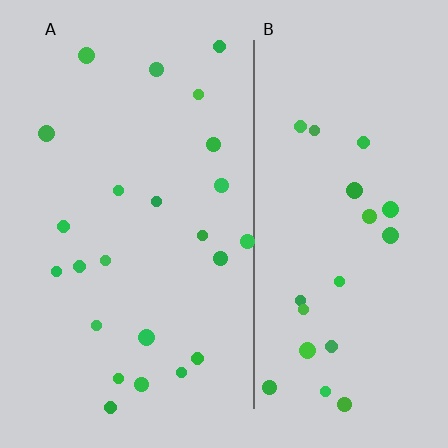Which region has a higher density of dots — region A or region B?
A (the left).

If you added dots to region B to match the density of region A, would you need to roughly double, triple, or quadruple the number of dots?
Approximately double.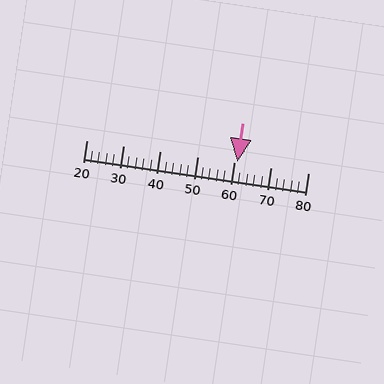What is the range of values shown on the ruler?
The ruler shows values from 20 to 80.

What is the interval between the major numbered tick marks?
The major tick marks are spaced 10 units apart.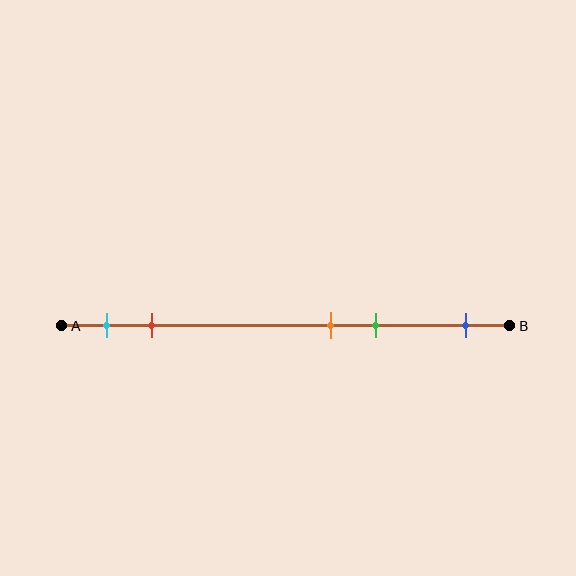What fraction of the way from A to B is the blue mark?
The blue mark is approximately 90% (0.9) of the way from A to B.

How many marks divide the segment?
There are 5 marks dividing the segment.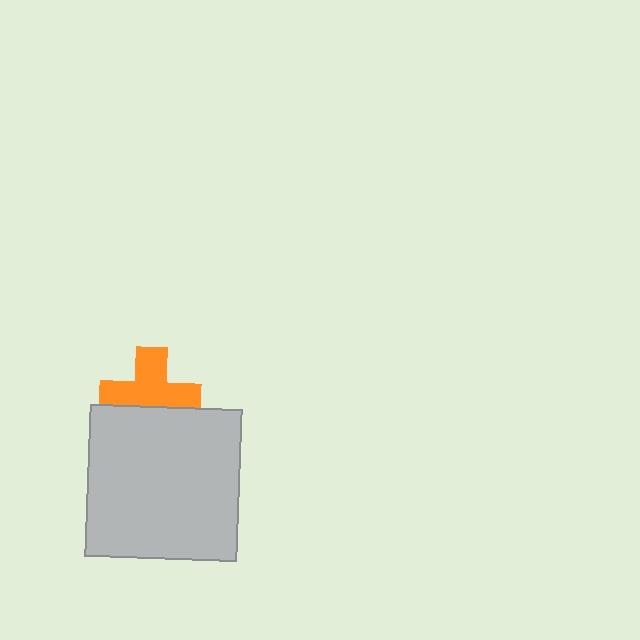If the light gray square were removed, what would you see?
You would see the complete orange cross.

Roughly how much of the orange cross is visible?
About half of it is visible (roughly 64%).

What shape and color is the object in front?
The object in front is a light gray square.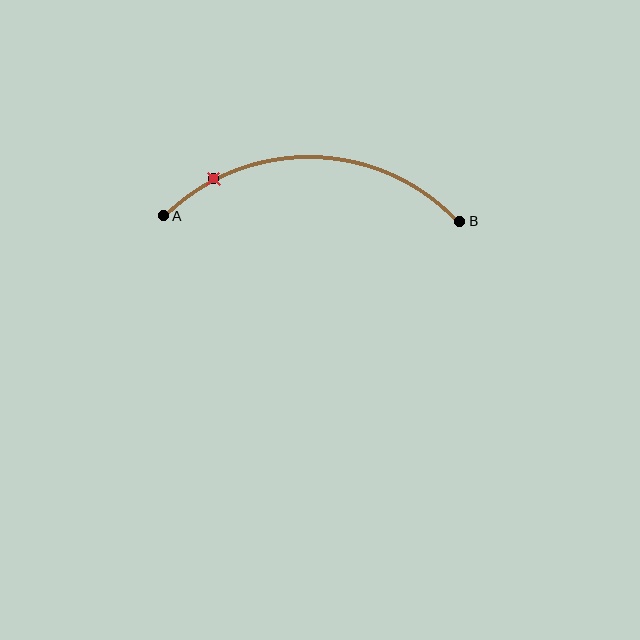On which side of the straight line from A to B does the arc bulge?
The arc bulges above the straight line connecting A and B.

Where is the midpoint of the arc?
The arc midpoint is the point on the curve farthest from the straight line joining A and B. It sits above that line.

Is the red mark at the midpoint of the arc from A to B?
No. The red mark lies on the arc but is closer to endpoint A. The arc midpoint would be at the point on the curve equidistant along the arc from both A and B.